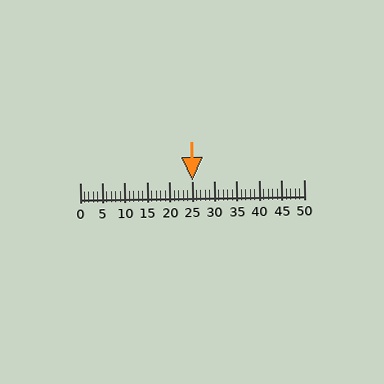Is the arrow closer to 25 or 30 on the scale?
The arrow is closer to 25.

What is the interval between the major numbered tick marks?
The major tick marks are spaced 5 units apart.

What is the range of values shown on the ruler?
The ruler shows values from 0 to 50.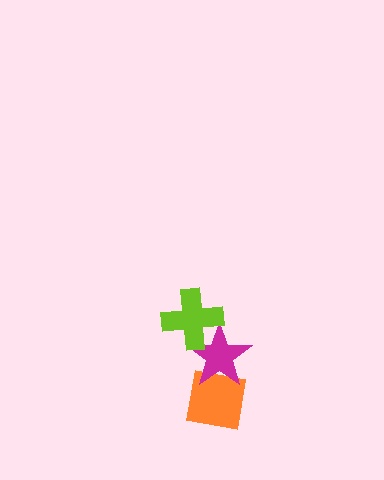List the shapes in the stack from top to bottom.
From top to bottom: the lime cross, the magenta star, the orange square.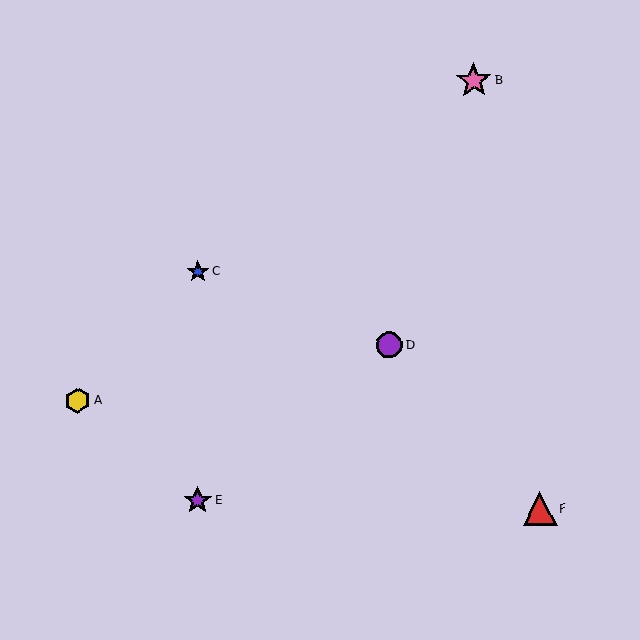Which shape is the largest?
The pink star (labeled B) is the largest.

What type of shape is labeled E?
Shape E is a purple star.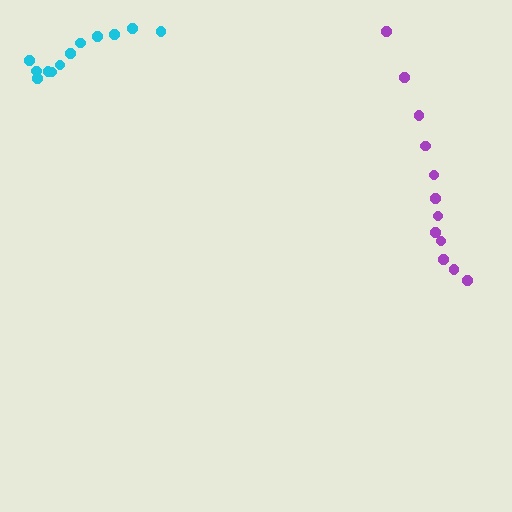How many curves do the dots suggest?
There are 2 distinct paths.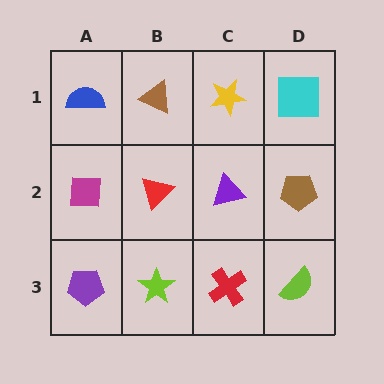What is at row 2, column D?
A brown pentagon.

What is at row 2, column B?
A red triangle.